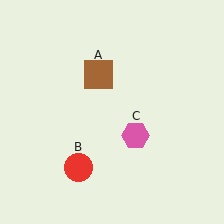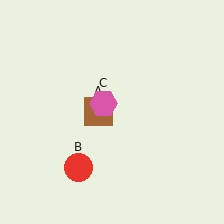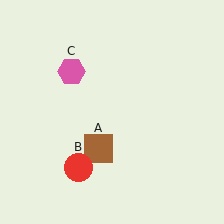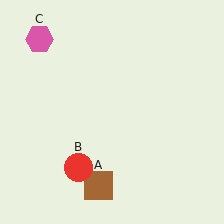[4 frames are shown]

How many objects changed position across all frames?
2 objects changed position: brown square (object A), pink hexagon (object C).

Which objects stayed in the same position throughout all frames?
Red circle (object B) remained stationary.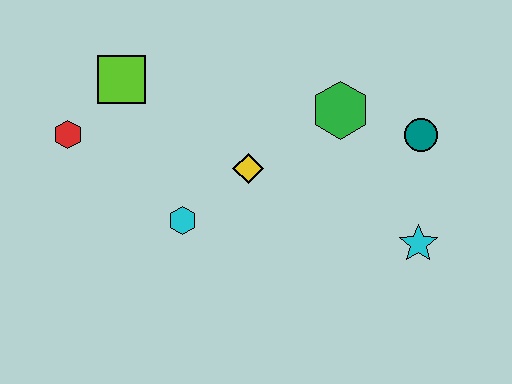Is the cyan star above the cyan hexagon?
No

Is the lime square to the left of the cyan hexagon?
Yes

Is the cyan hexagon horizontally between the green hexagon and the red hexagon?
Yes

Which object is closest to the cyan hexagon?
The yellow diamond is closest to the cyan hexagon.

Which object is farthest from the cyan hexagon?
The teal circle is farthest from the cyan hexagon.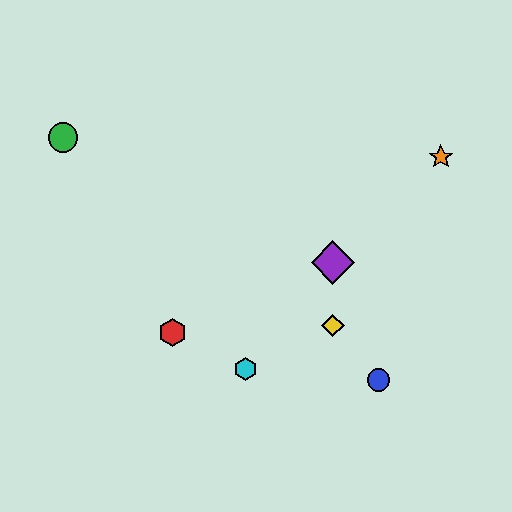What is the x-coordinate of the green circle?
The green circle is at x≈63.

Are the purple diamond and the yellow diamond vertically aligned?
Yes, both are at x≈333.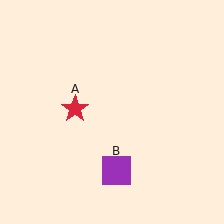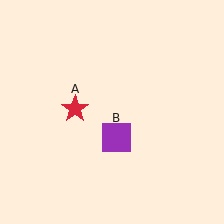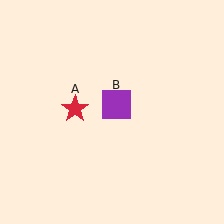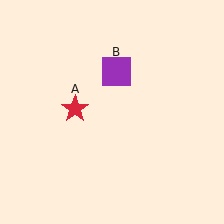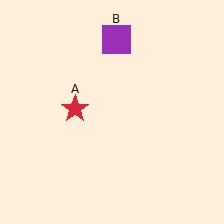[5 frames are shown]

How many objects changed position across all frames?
1 object changed position: purple square (object B).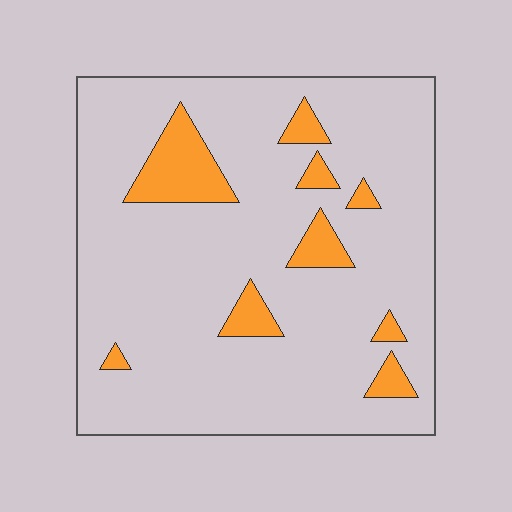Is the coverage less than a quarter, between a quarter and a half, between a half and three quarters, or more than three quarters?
Less than a quarter.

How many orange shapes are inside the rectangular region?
9.